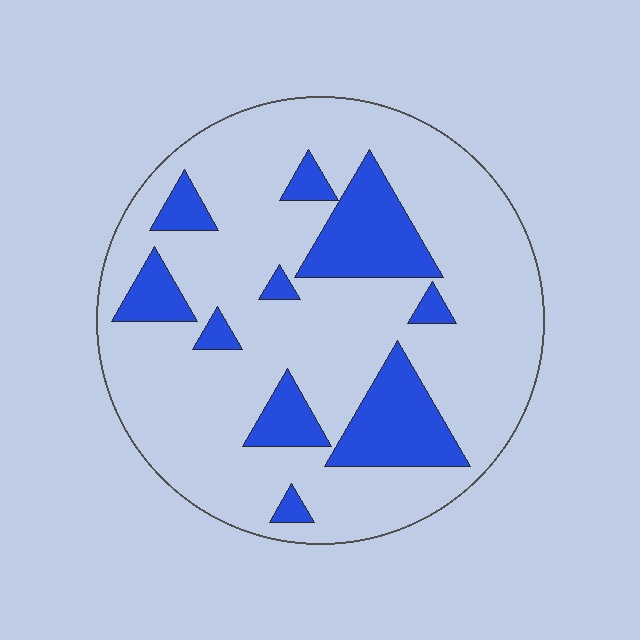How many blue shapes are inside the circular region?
10.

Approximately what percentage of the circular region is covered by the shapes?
Approximately 20%.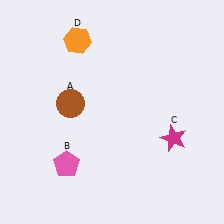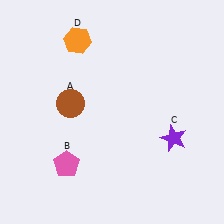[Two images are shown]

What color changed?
The star (C) changed from magenta in Image 1 to purple in Image 2.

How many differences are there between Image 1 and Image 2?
There is 1 difference between the two images.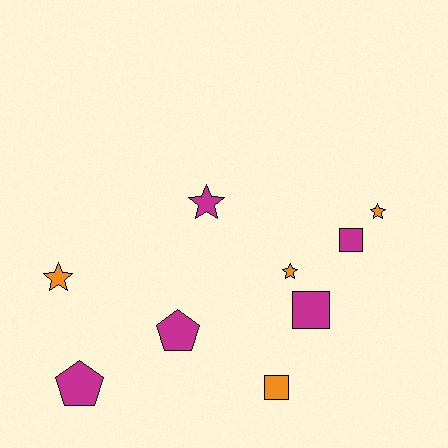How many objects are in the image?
There are 9 objects.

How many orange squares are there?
There is 1 orange square.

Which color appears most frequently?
Magenta, with 5 objects.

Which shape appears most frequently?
Star, with 4 objects.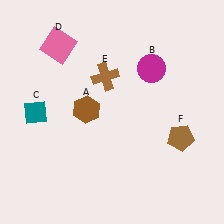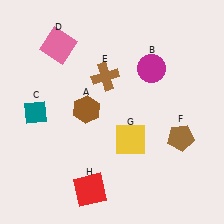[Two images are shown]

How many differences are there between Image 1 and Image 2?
There are 2 differences between the two images.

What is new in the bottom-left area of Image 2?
A red square (H) was added in the bottom-left area of Image 2.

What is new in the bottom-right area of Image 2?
A yellow square (G) was added in the bottom-right area of Image 2.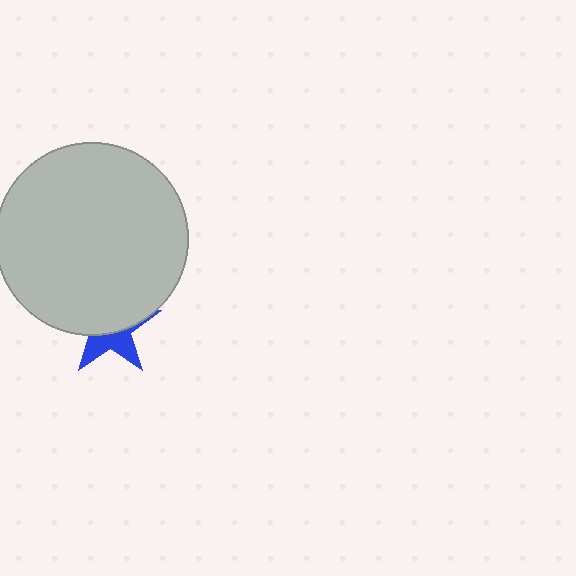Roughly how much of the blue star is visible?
A small part of it is visible (roughly 39%).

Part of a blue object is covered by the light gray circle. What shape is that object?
It is a star.